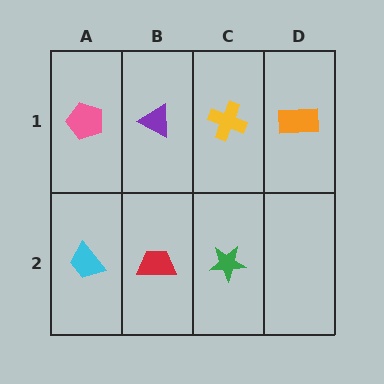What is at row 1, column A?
A pink pentagon.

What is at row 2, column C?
A green star.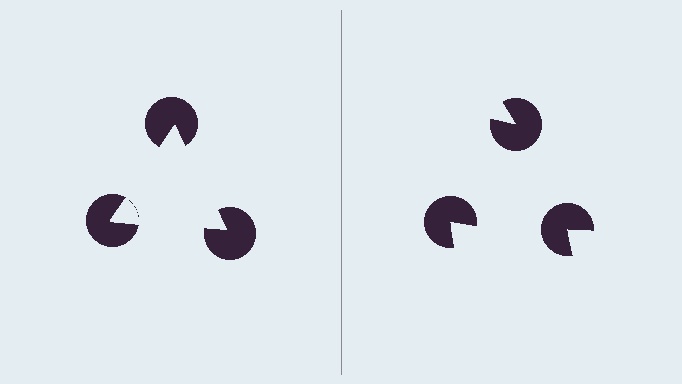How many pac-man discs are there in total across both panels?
6 — 3 on each side.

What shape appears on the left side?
An illusory triangle.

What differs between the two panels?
The pac-man discs are positioned identically on both sides; only the wedge orientations differ. On the left they align to a triangle; on the right they are misaligned.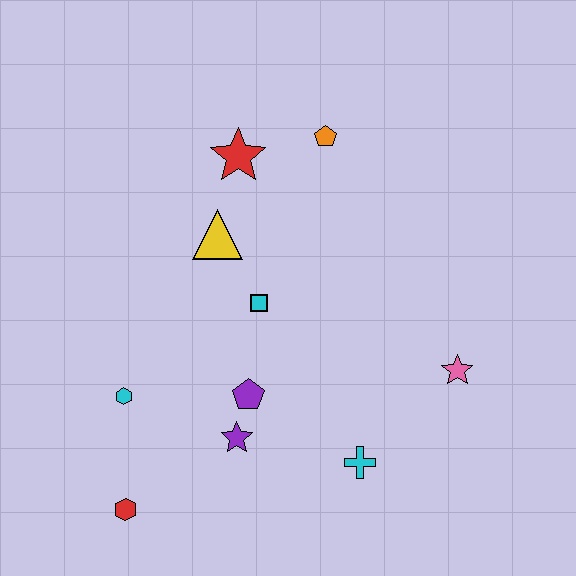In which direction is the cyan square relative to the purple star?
The cyan square is above the purple star.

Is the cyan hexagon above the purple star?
Yes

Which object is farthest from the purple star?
The orange pentagon is farthest from the purple star.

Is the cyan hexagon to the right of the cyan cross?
No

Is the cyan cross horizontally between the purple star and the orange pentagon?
No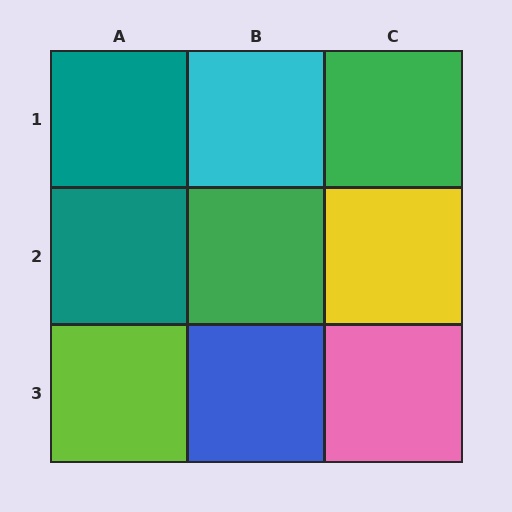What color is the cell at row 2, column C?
Yellow.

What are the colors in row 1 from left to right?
Teal, cyan, green.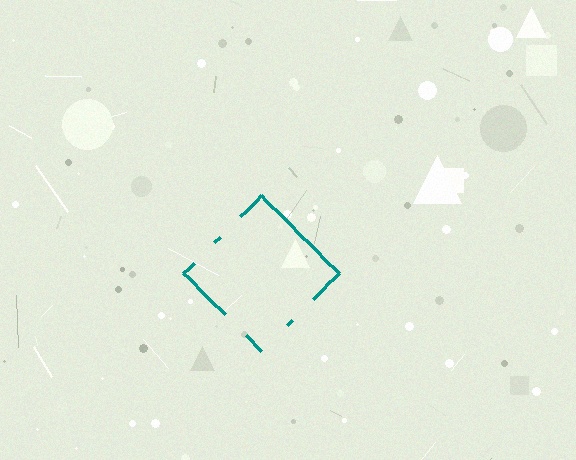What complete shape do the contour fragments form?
The contour fragments form a diamond.